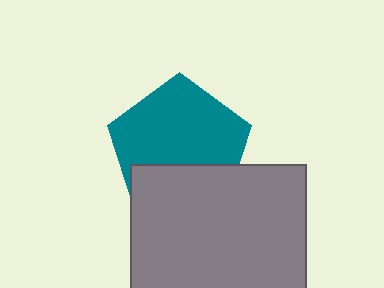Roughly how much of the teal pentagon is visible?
Most of it is visible (roughly 66%).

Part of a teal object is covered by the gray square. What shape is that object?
It is a pentagon.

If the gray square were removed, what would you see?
You would see the complete teal pentagon.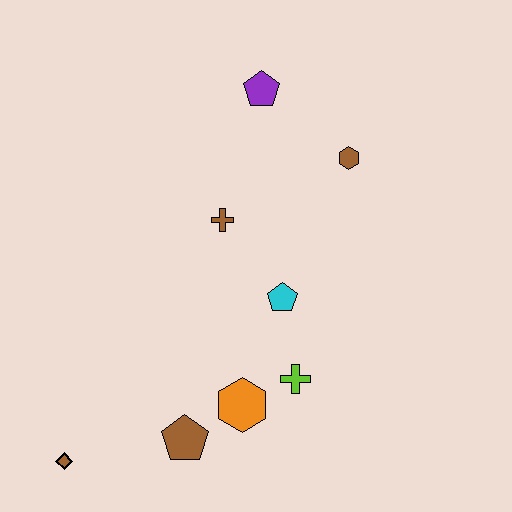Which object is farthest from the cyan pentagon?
The brown diamond is farthest from the cyan pentagon.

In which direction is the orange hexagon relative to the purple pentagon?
The orange hexagon is below the purple pentagon.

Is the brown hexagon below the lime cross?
No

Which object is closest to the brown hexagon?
The purple pentagon is closest to the brown hexagon.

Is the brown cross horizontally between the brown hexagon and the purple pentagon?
No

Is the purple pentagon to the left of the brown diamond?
No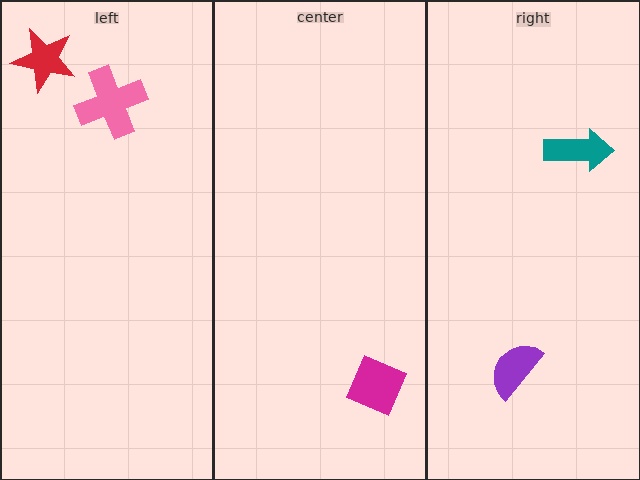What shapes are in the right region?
The purple semicircle, the teal arrow.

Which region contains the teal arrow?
The right region.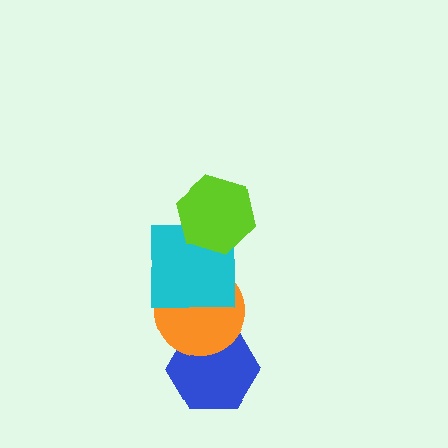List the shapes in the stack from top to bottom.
From top to bottom: the lime hexagon, the cyan square, the orange circle, the blue hexagon.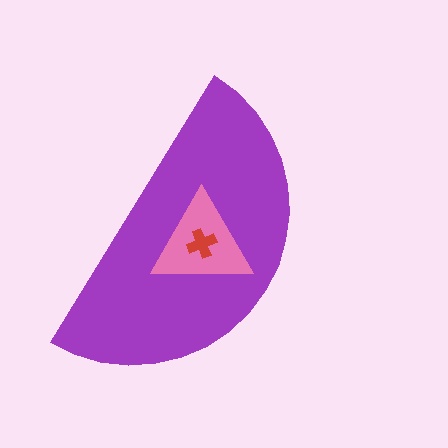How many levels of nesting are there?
3.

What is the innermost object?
The red cross.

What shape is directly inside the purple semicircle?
The pink triangle.